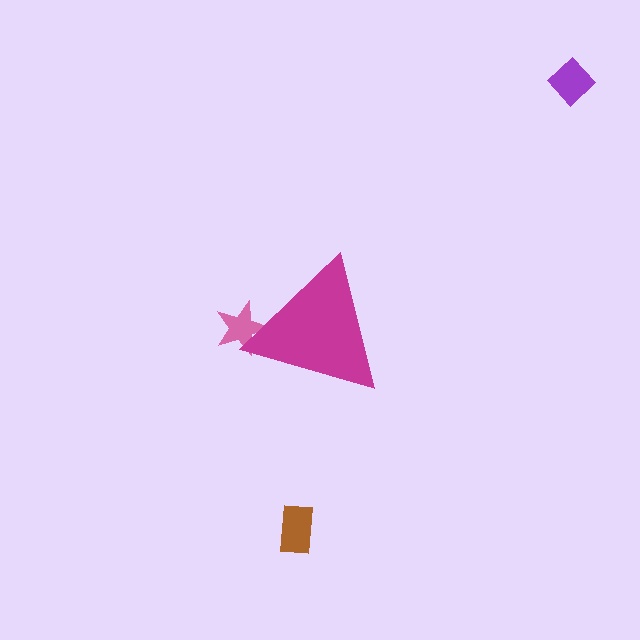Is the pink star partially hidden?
Yes, the pink star is partially hidden behind the magenta triangle.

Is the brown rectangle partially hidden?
No, the brown rectangle is fully visible.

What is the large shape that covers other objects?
A magenta triangle.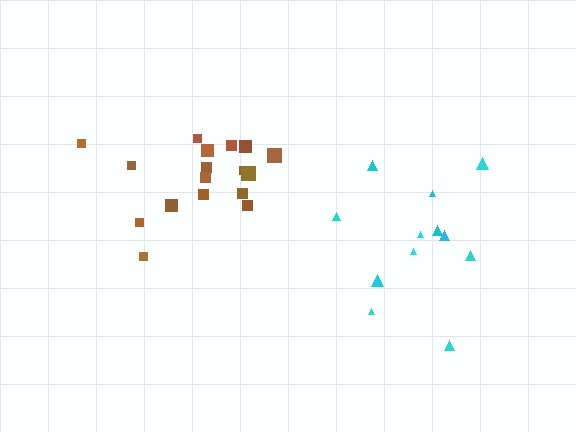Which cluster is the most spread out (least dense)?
Cyan.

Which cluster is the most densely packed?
Brown.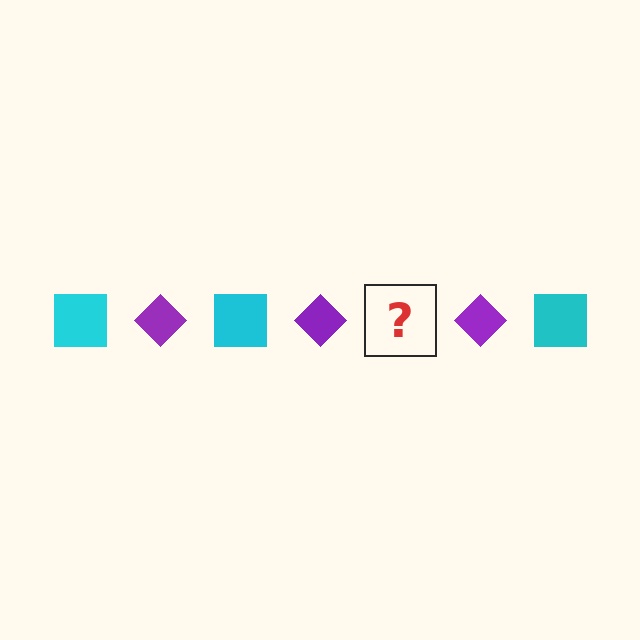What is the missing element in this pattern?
The missing element is a cyan square.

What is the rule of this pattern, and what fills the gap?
The rule is that the pattern alternates between cyan square and purple diamond. The gap should be filled with a cyan square.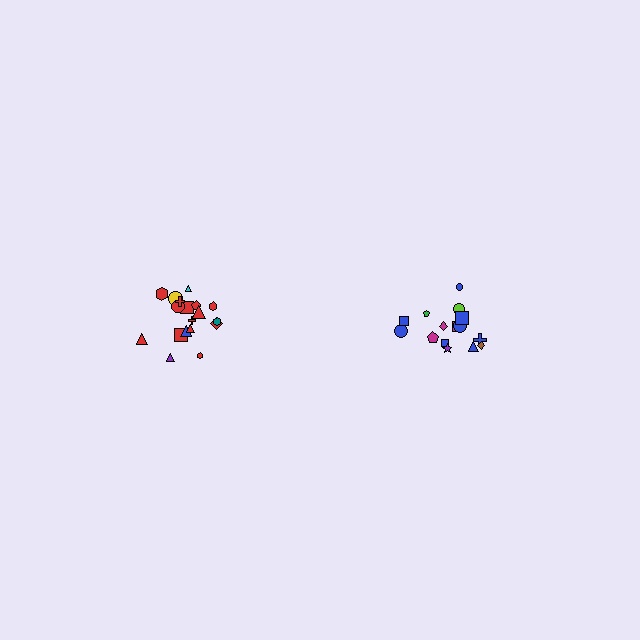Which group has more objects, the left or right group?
The left group.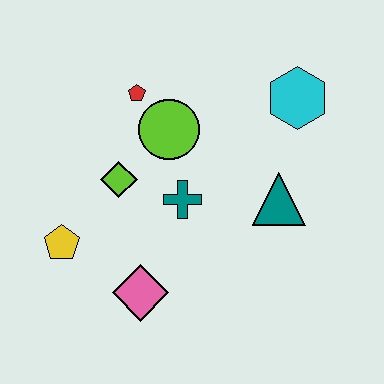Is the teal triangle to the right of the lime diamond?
Yes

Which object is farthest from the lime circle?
The pink diamond is farthest from the lime circle.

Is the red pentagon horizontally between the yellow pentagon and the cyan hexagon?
Yes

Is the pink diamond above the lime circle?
No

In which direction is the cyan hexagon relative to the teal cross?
The cyan hexagon is to the right of the teal cross.